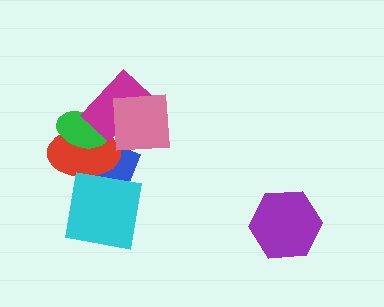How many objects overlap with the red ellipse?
4 objects overlap with the red ellipse.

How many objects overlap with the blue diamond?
2 objects overlap with the blue diamond.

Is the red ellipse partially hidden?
Yes, it is partially covered by another shape.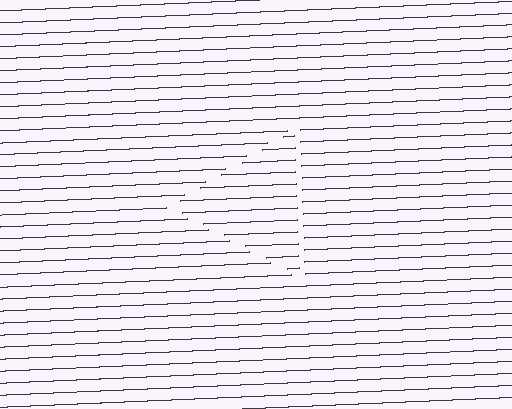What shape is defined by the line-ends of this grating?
An illusory triangle. The interior of the shape contains the same grating, shifted by half a period — the contour is defined by the phase discontinuity where line-ends from the inner and outer gratings abut.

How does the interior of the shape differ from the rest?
The interior of the shape contains the same grating, shifted by half a period — the contour is defined by the phase discontinuity where line-ends from the inner and outer gratings abut.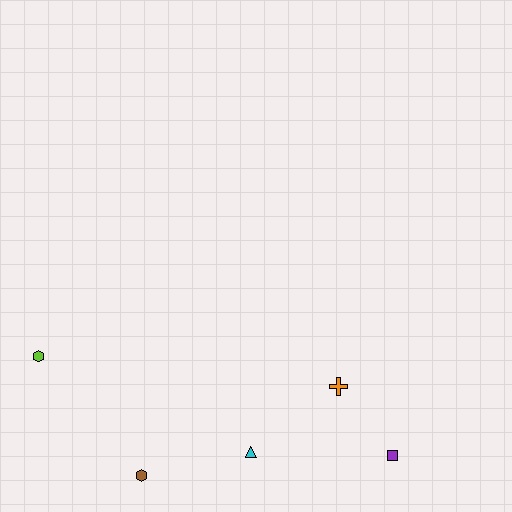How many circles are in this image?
There are no circles.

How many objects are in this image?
There are 5 objects.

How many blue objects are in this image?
There are no blue objects.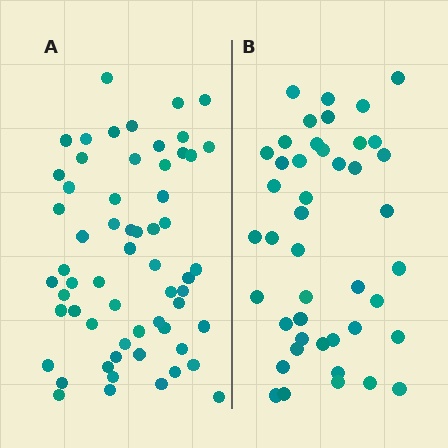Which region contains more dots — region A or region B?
Region A (the left region) has more dots.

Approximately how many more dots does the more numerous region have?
Region A has approximately 15 more dots than region B.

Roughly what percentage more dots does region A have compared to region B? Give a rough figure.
About 35% more.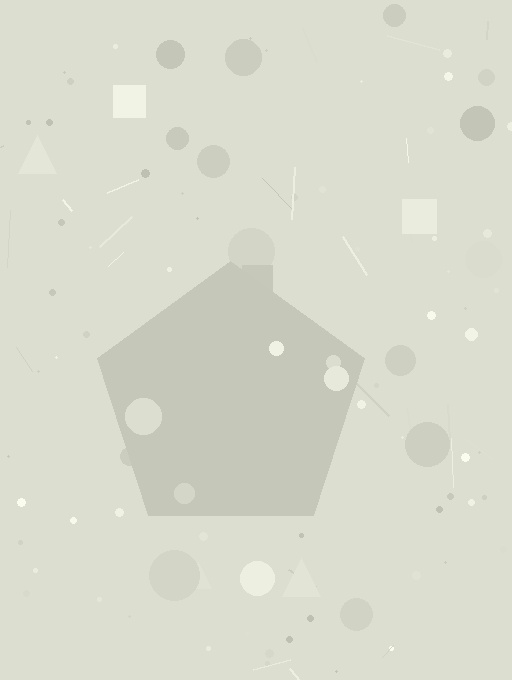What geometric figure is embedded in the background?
A pentagon is embedded in the background.